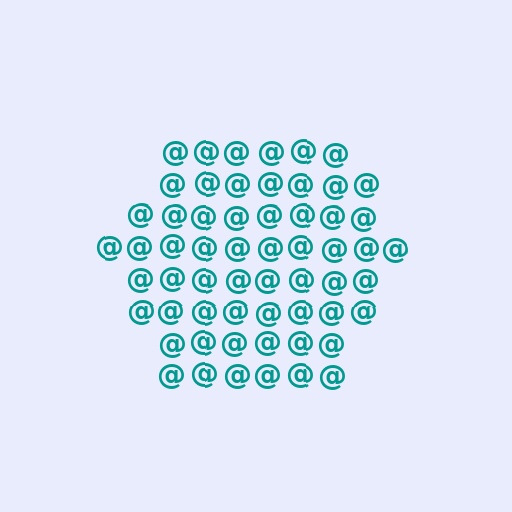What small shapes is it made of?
It is made of small at signs.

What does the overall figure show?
The overall figure shows a hexagon.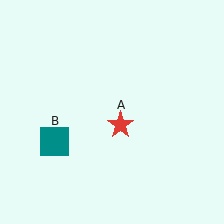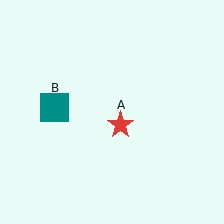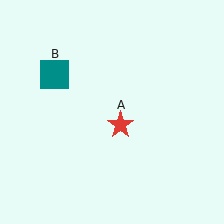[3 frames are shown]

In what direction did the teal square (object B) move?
The teal square (object B) moved up.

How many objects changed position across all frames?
1 object changed position: teal square (object B).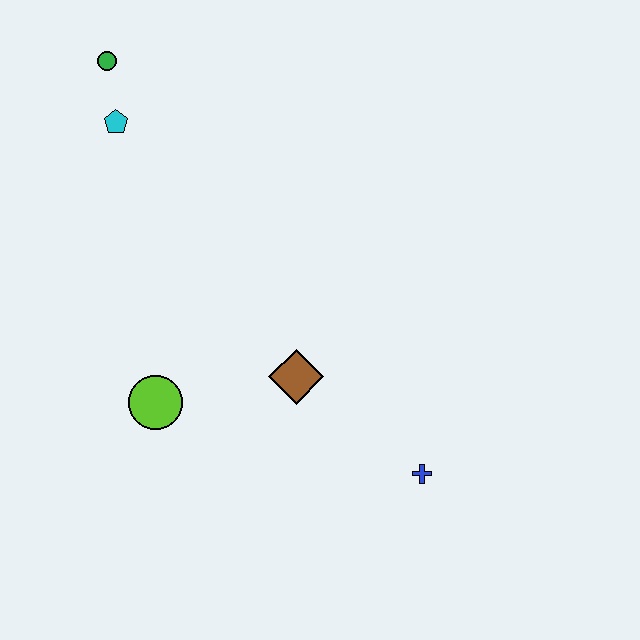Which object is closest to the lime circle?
The brown diamond is closest to the lime circle.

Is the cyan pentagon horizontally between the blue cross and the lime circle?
No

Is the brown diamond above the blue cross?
Yes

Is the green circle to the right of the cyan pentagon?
No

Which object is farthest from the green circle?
The blue cross is farthest from the green circle.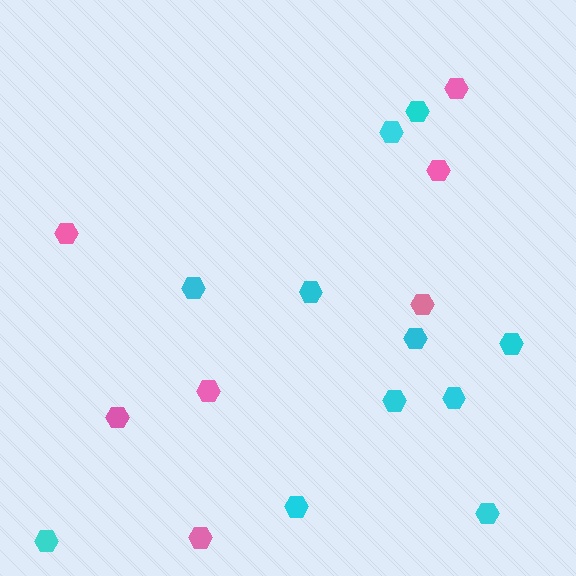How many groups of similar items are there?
There are 2 groups: one group of pink hexagons (7) and one group of cyan hexagons (11).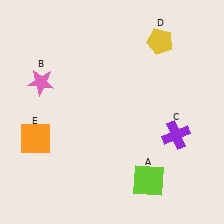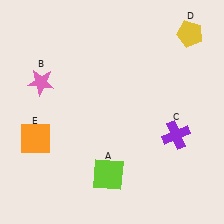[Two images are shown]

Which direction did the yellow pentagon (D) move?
The yellow pentagon (D) moved right.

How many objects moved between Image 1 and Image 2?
2 objects moved between the two images.